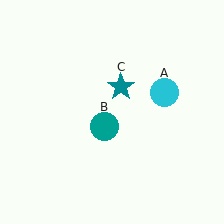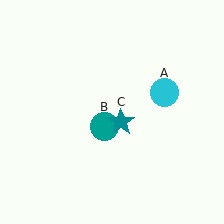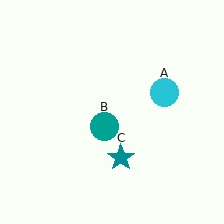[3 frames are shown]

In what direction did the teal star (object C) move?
The teal star (object C) moved down.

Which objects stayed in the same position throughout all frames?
Cyan circle (object A) and teal circle (object B) remained stationary.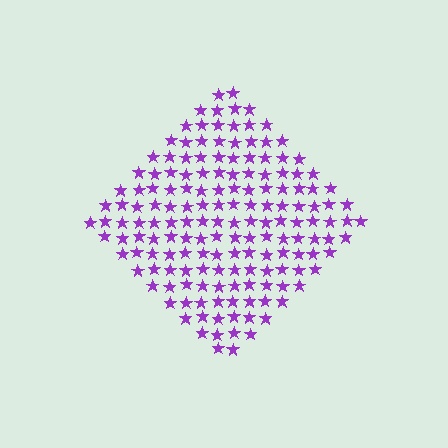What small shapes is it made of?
It is made of small stars.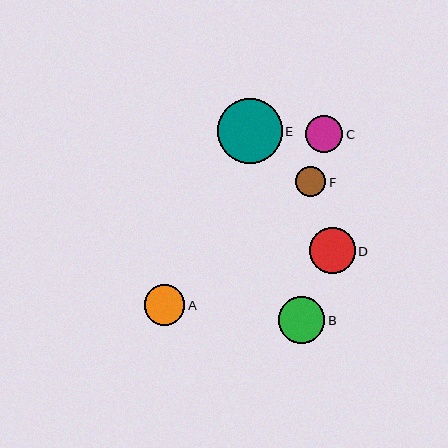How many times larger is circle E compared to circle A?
Circle E is approximately 1.6 times the size of circle A.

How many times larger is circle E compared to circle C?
Circle E is approximately 1.8 times the size of circle C.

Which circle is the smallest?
Circle F is the smallest with a size of approximately 30 pixels.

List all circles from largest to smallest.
From largest to smallest: E, B, D, A, C, F.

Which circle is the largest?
Circle E is the largest with a size of approximately 65 pixels.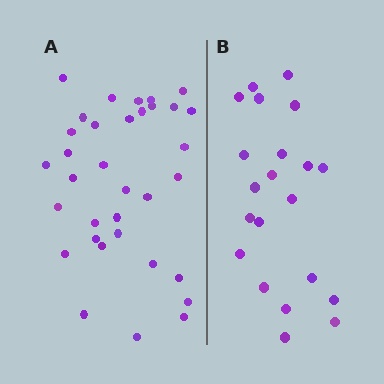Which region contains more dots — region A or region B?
Region A (the left region) has more dots.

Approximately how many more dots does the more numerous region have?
Region A has approximately 15 more dots than region B.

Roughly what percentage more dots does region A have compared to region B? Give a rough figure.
About 60% more.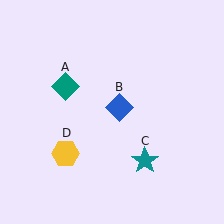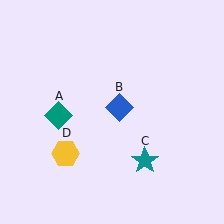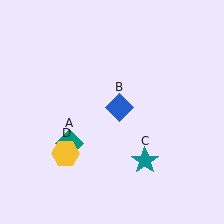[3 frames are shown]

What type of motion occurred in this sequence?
The teal diamond (object A) rotated counterclockwise around the center of the scene.